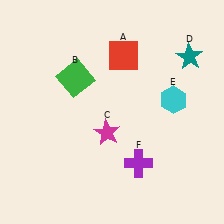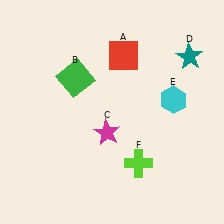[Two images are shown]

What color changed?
The cross (F) changed from purple in Image 1 to lime in Image 2.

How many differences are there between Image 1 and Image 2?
There is 1 difference between the two images.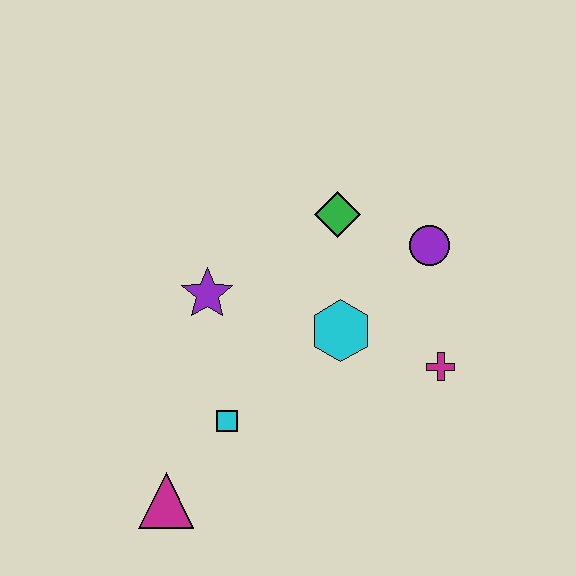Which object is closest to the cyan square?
The magenta triangle is closest to the cyan square.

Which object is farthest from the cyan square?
The purple circle is farthest from the cyan square.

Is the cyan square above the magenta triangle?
Yes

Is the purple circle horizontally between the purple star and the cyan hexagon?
No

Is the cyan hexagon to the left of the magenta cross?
Yes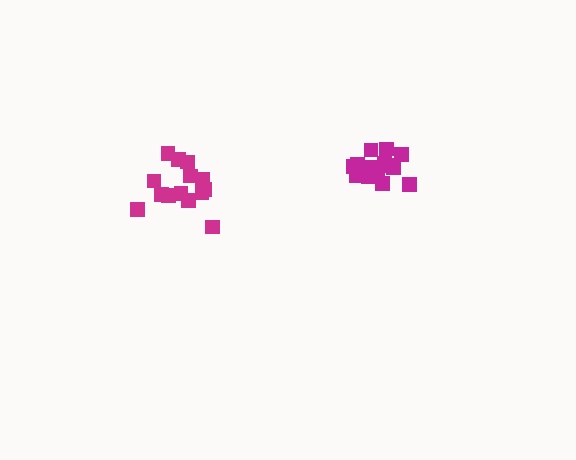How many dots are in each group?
Group 1: 15 dots, Group 2: 14 dots (29 total).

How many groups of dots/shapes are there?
There are 2 groups.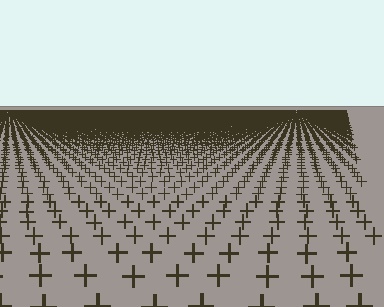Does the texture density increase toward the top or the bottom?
Density increases toward the top.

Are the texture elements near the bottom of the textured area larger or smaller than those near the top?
Larger. Near the bottom, elements are closer to the viewer and appear at a bigger on-screen size.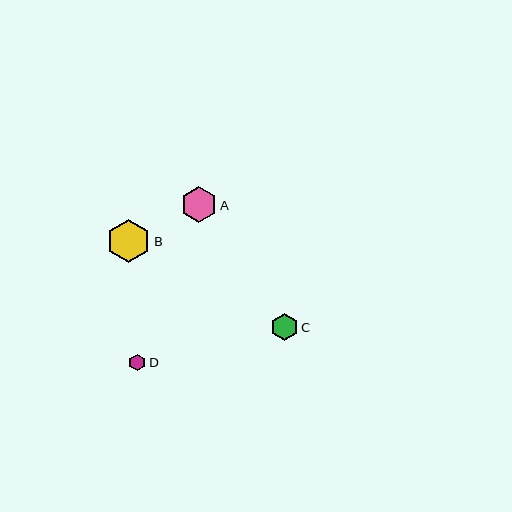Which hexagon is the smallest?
Hexagon D is the smallest with a size of approximately 17 pixels.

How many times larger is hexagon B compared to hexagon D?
Hexagon B is approximately 2.6 times the size of hexagon D.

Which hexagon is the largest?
Hexagon B is the largest with a size of approximately 44 pixels.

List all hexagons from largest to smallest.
From largest to smallest: B, A, C, D.